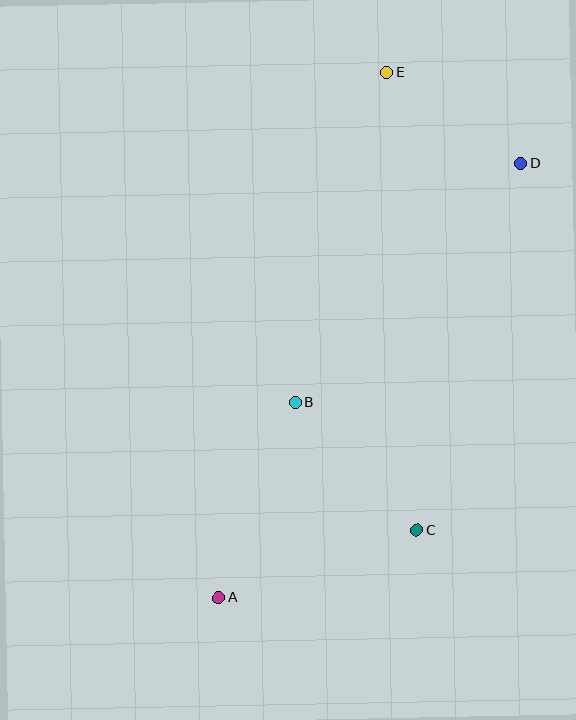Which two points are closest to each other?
Points D and E are closest to each other.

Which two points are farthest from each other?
Points A and E are farthest from each other.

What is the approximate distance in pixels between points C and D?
The distance between C and D is approximately 381 pixels.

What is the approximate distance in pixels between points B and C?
The distance between B and C is approximately 177 pixels.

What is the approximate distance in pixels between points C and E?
The distance between C and E is approximately 459 pixels.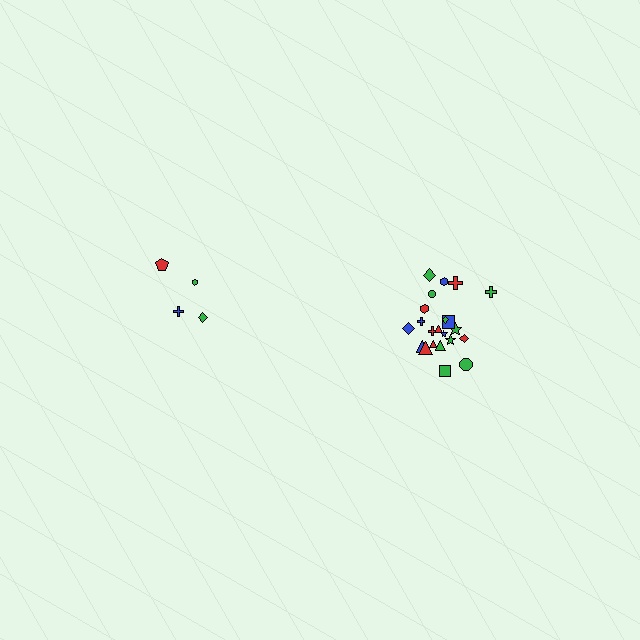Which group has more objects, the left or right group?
The right group.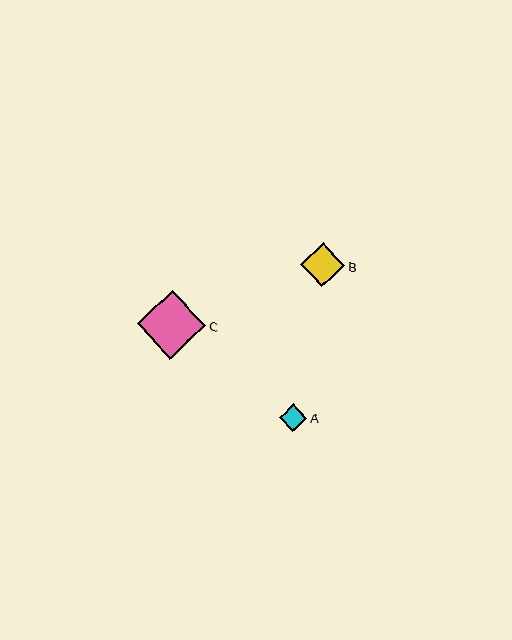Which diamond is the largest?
Diamond C is the largest with a size of approximately 69 pixels.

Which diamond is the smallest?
Diamond A is the smallest with a size of approximately 28 pixels.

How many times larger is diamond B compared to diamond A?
Diamond B is approximately 1.6 times the size of diamond A.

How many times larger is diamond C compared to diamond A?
Diamond C is approximately 2.5 times the size of diamond A.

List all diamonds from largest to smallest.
From largest to smallest: C, B, A.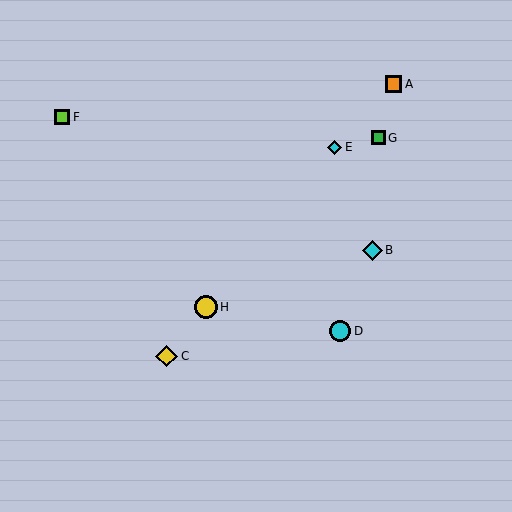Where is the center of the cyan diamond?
The center of the cyan diamond is at (335, 147).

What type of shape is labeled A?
Shape A is an orange square.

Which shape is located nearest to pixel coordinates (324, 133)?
The cyan diamond (labeled E) at (335, 147) is nearest to that location.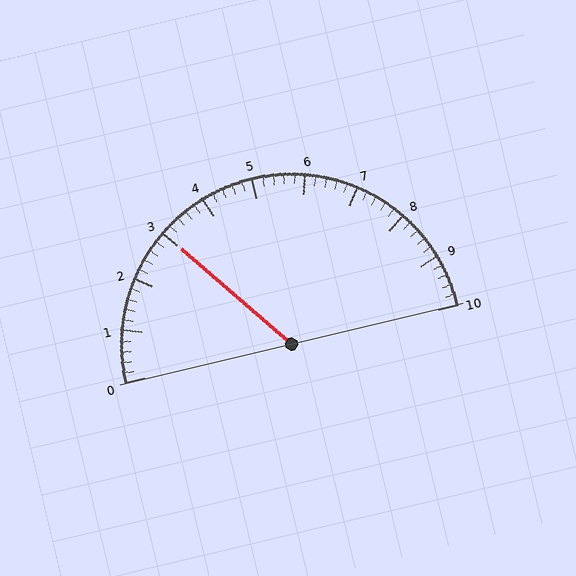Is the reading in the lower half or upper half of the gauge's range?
The reading is in the lower half of the range (0 to 10).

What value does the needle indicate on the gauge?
The needle indicates approximately 3.0.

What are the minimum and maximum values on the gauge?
The gauge ranges from 0 to 10.